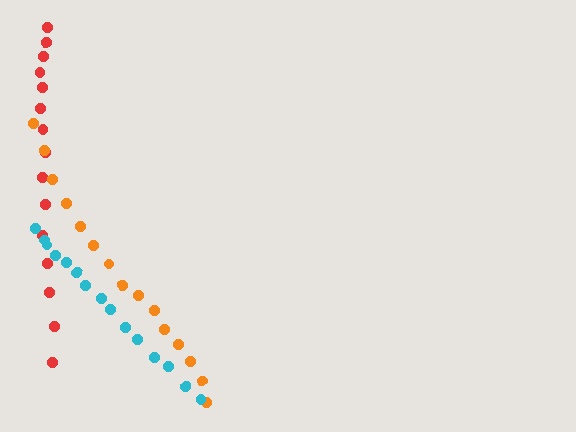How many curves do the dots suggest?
There are 3 distinct paths.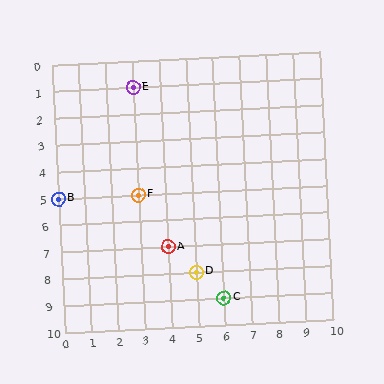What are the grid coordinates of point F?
Point F is at grid coordinates (3, 5).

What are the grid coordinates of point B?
Point B is at grid coordinates (0, 5).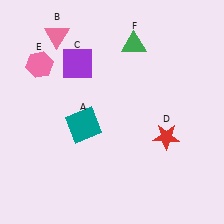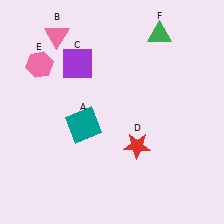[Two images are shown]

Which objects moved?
The objects that moved are: the red star (D), the green triangle (F).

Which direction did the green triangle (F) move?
The green triangle (F) moved right.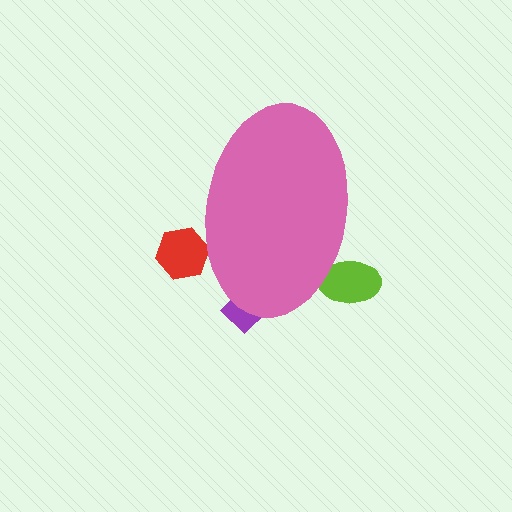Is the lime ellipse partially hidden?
Yes, the lime ellipse is partially hidden behind the pink ellipse.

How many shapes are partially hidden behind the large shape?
3 shapes are partially hidden.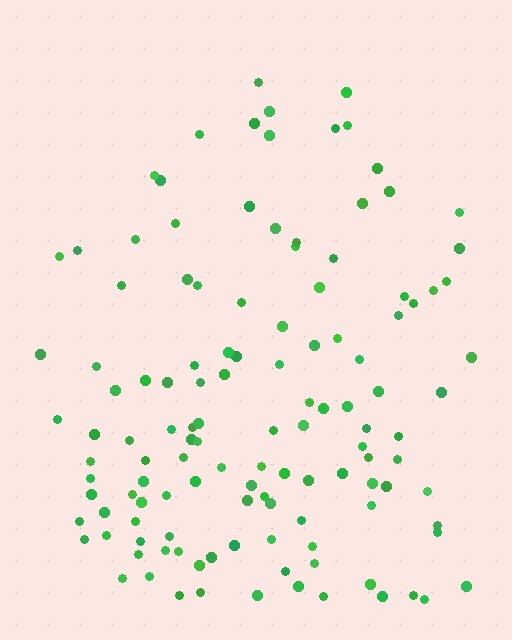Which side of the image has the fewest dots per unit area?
The top.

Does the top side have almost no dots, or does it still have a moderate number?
Still a moderate number, just noticeably fewer than the bottom.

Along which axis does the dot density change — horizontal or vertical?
Vertical.